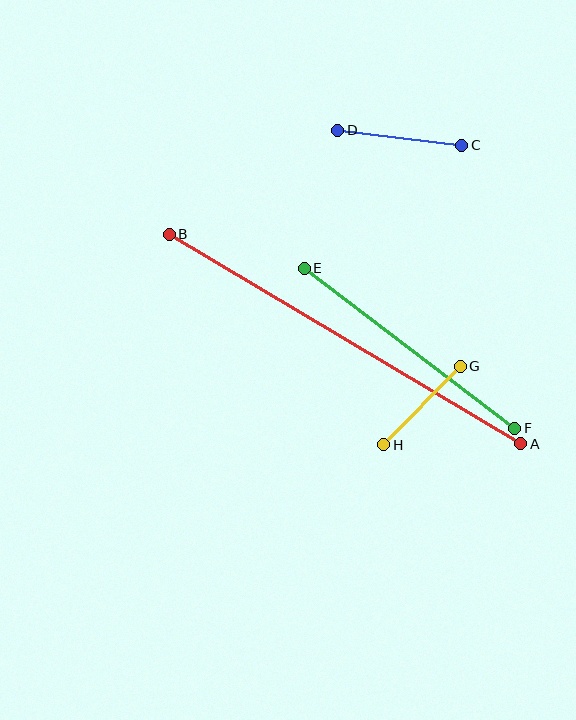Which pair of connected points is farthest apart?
Points A and B are farthest apart.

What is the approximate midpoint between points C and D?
The midpoint is at approximately (400, 138) pixels.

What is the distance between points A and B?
The distance is approximately 409 pixels.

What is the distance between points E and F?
The distance is approximately 264 pixels.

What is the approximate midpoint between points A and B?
The midpoint is at approximately (345, 339) pixels.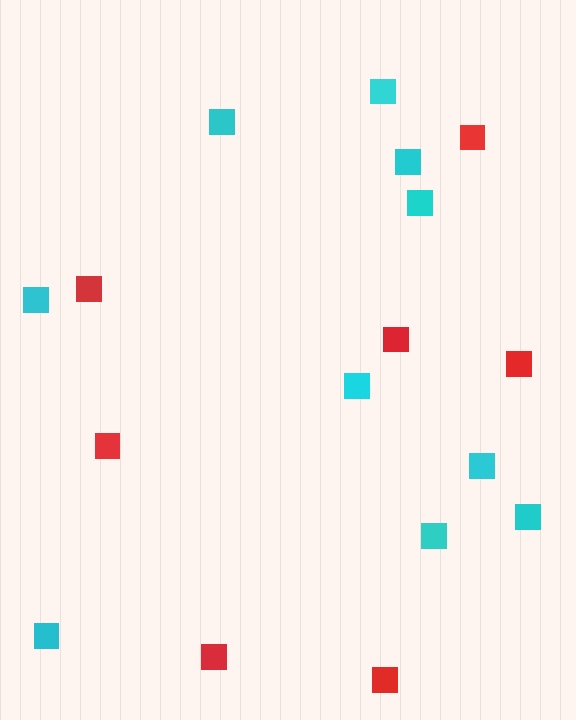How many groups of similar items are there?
There are 2 groups: one group of red squares (7) and one group of cyan squares (10).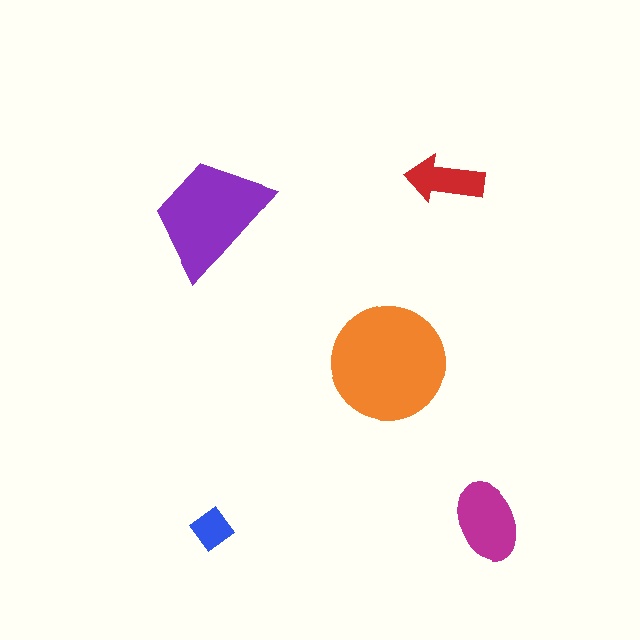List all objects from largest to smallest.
The orange circle, the purple trapezoid, the magenta ellipse, the red arrow, the blue diamond.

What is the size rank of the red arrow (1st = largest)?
4th.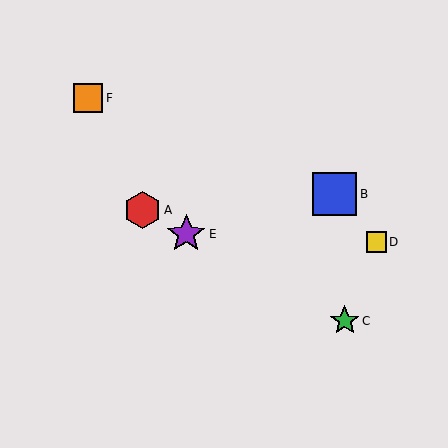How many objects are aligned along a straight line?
3 objects (A, C, E) are aligned along a straight line.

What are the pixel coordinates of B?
Object B is at (335, 194).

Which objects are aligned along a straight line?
Objects A, C, E are aligned along a straight line.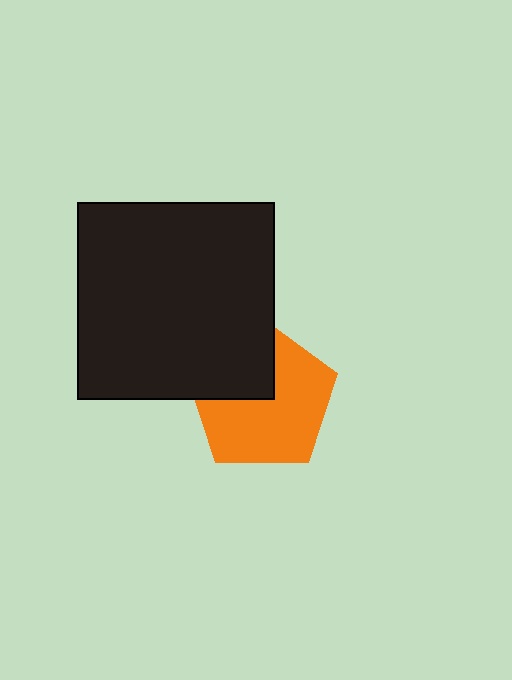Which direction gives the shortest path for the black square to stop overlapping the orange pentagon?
Moving toward the upper-left gives the shortest separation.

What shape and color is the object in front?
The object in front is a black square.